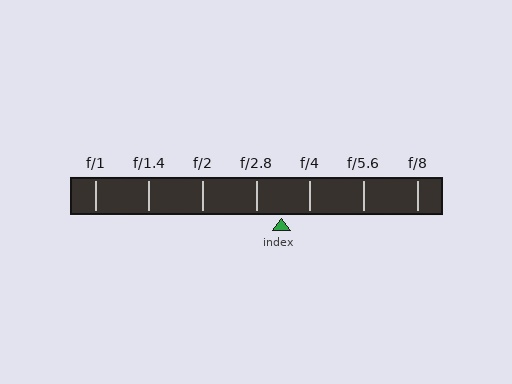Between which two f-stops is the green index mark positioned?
The index mark is between f/2.8 and f/4.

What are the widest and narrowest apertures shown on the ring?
The widest aperture shown is f/1 and the narrowest is f/8.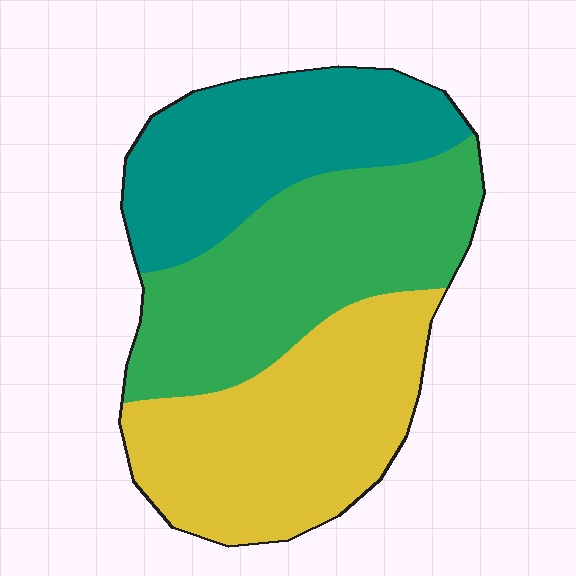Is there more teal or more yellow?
Yellow.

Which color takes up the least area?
Teal, at roughly 30%.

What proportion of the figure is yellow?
Yellow takes up about three eighths (3/8) of the figure.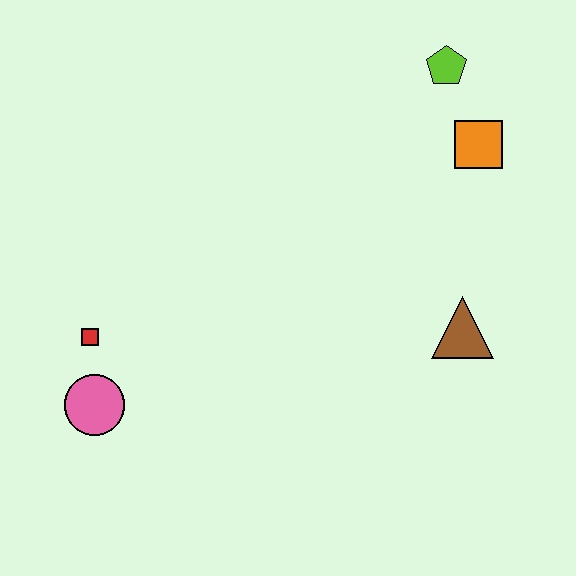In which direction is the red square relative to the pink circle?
The red square is above the pink circle.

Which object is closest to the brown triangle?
The orange square is closest to the brown triangle.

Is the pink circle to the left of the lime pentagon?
Yes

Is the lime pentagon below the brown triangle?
No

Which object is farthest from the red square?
The lime pentagon is farthest from the red square.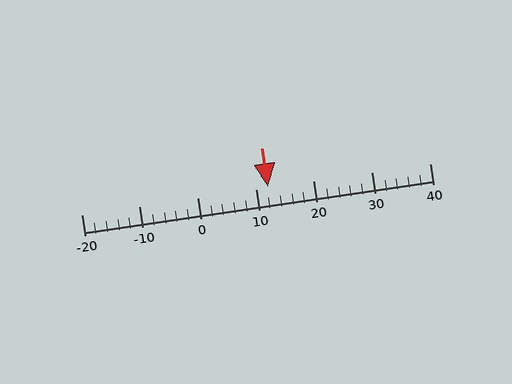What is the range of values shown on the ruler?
The ruler shows values from -20 to 40.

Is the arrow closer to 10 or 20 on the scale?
The arrow is closer to 10.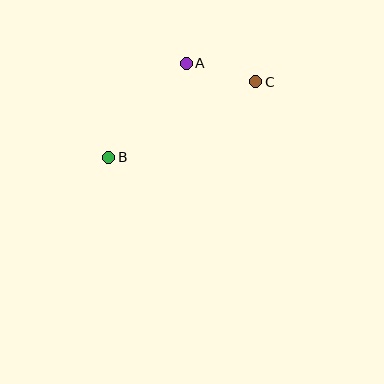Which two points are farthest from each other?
Points B and C are farthest from each other.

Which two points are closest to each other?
Points A and C are closest to each other.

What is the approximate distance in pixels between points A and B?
The distance between A and B is approximately 122 pixels.